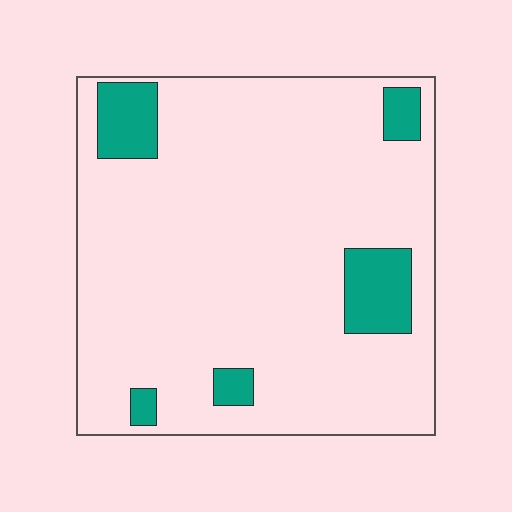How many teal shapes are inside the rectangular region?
5.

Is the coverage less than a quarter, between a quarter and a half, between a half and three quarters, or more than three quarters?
Less than a quarter.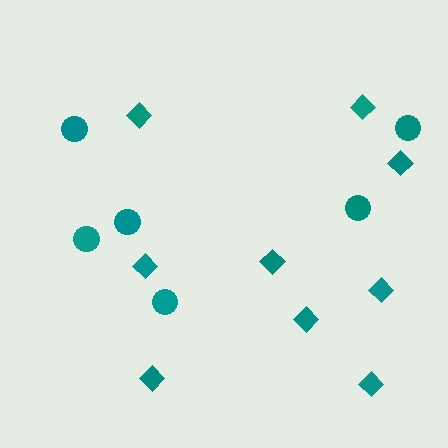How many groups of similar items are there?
There are 2 groups: one group of diamonds (9) and one group of circles (6).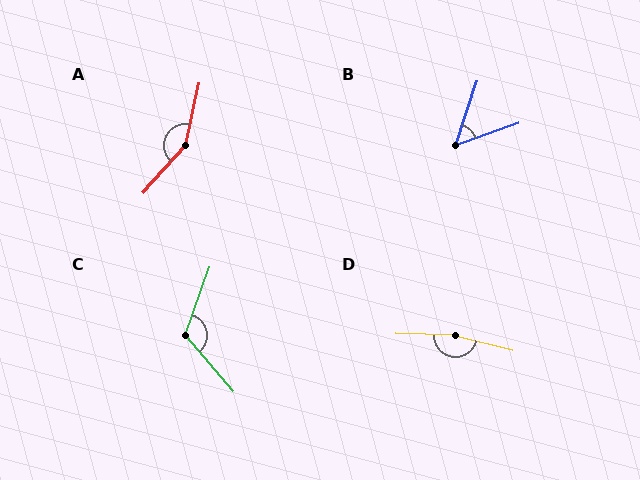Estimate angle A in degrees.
Approximately 150 degrees.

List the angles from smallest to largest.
B (52°), C (119°), A (150°), D (168°).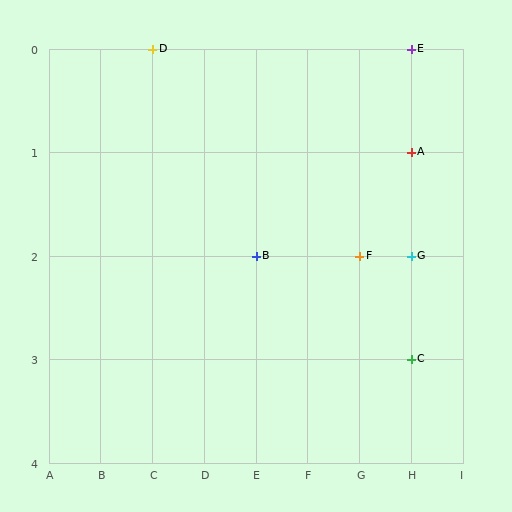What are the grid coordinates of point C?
Point C is at grid coordinates (H, 3).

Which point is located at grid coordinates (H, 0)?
Point E is at (H, 0).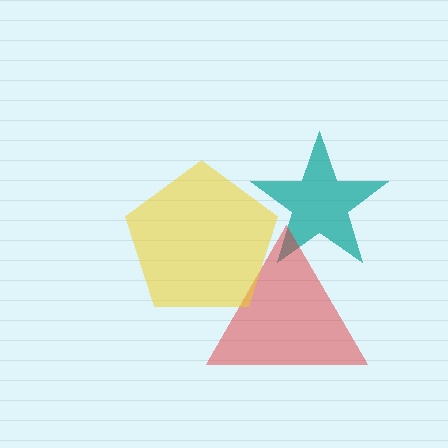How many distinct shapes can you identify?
There are 3 distinct shapes: a teal star, a red triangle, a yellow pentagon.